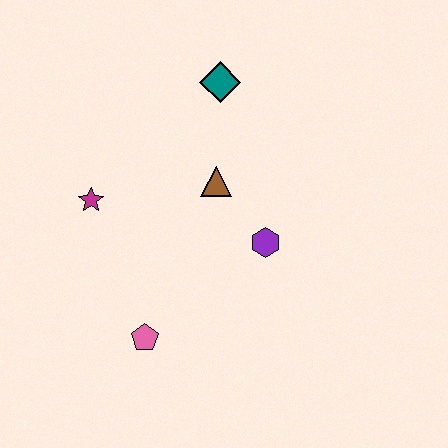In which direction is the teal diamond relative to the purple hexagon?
The teal diamond is above the purple hexagon.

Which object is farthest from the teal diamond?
The pink pentagon is farthest from the teal diamond.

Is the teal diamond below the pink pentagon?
No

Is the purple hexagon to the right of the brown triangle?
Yes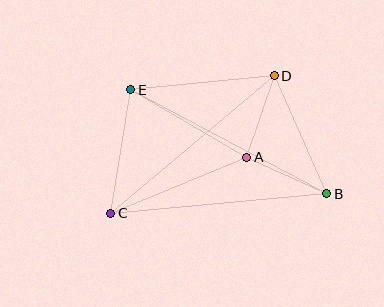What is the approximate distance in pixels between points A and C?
The distance between A and C is approximately 147 pixels.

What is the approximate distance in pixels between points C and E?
The distance between C and E is approximately 125 pixels.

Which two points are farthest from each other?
Points B and E are farthest from each other.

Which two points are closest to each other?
Points A and D are closest to each other.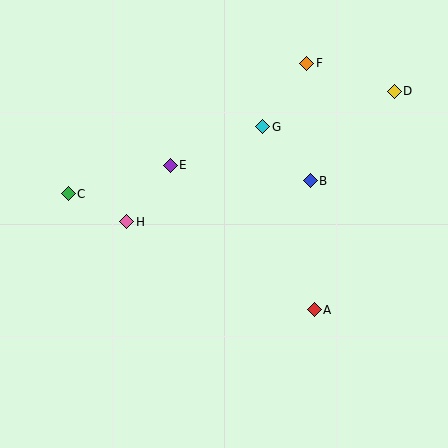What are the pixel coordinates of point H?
Point H is at (127, 222).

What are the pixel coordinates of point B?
Point B is at (310, 181).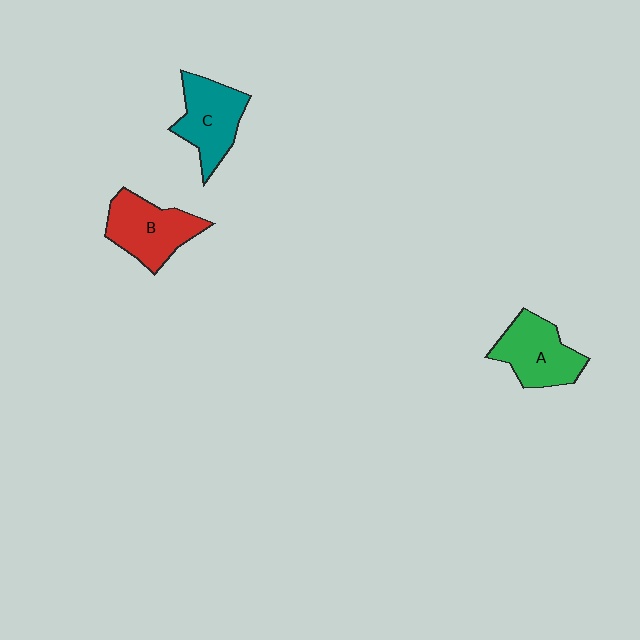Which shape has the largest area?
Shape B (red).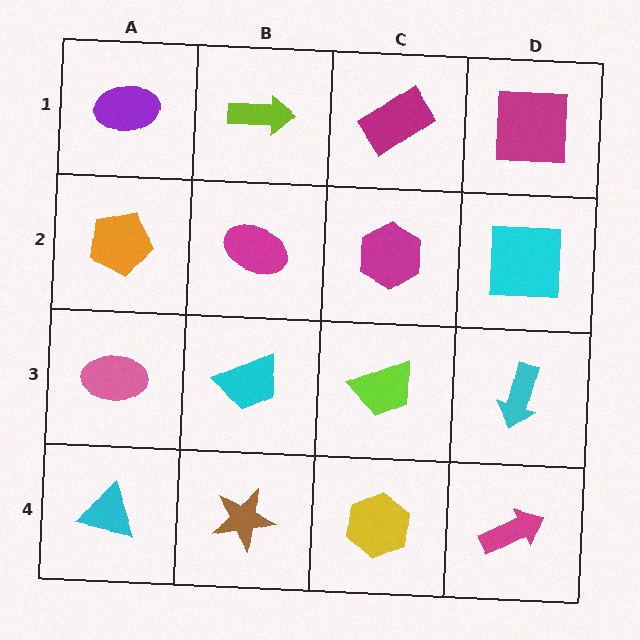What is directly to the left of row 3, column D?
A lime trapezoid.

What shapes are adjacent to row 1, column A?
An orange pentagon (row 2, column A), a lime arrow (row 1, column B).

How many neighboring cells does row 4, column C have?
3.